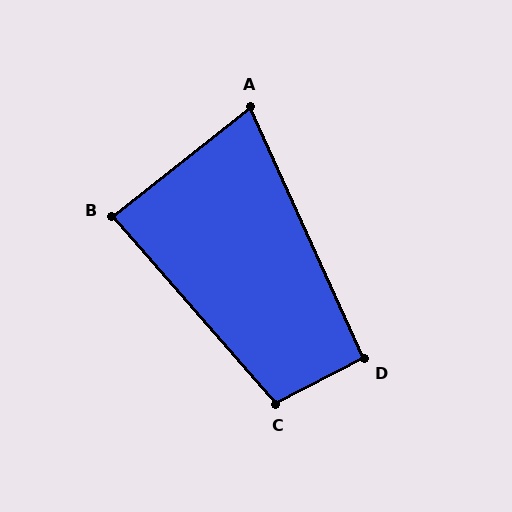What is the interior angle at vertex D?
Approximately 93 degrees (approximately right).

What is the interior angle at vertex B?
Approximately 87 degrees (approximately right).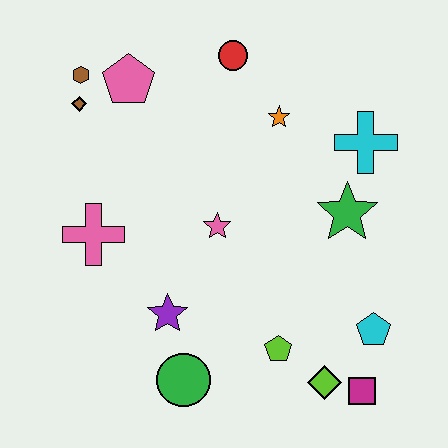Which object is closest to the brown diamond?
The brown hexagon is closest to the brown diamond.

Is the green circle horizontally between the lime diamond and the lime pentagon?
No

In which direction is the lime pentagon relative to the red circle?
The lime pentagon is below the red circle.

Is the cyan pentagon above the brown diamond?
No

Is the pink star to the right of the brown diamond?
Yes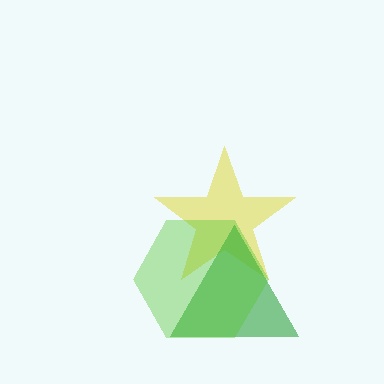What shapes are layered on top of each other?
The layered shapes are: a yellow star, a green triangle, a lime hexagon.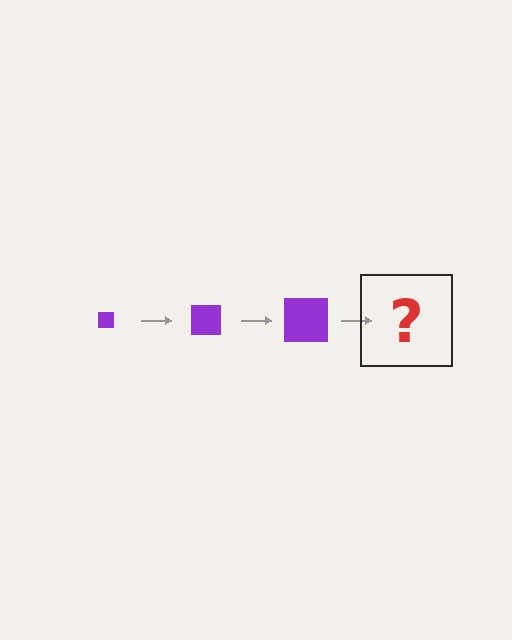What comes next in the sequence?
The next element should be a purple square, larger than the previous one.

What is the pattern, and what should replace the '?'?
The pattern is that the square gets progressively larger each step. The '?' should be a purple square, larger than the previous one.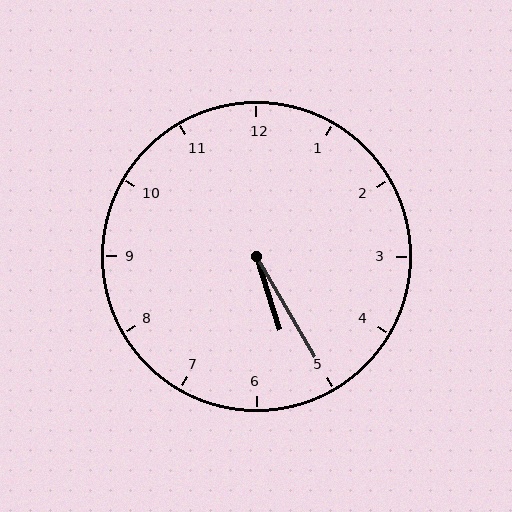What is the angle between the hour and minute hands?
Approximately 12 degrees.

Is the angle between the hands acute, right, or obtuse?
It is acute.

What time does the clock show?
5:25.